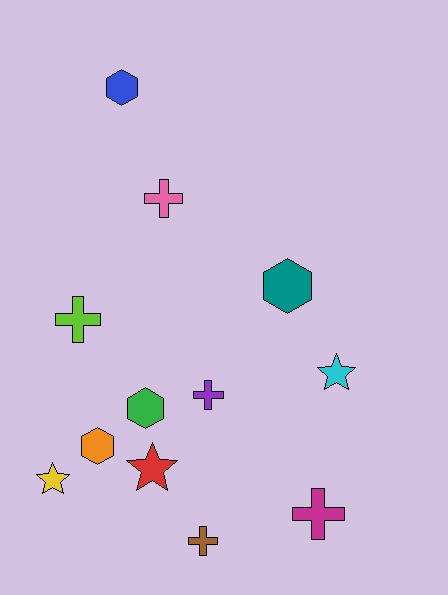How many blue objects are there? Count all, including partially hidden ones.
There is 1 blue object.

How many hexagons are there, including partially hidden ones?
There are 4 hexagons.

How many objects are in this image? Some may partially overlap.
There are 12 objects.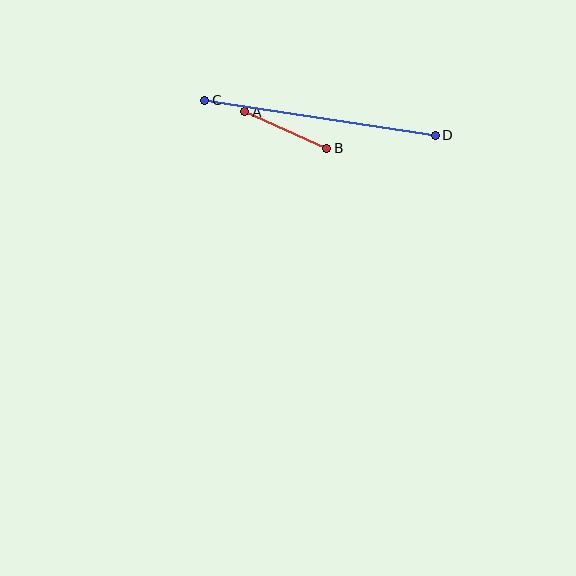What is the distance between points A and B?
The distance is approximately 90 pixels.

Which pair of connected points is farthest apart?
Points C and D are farthest apart.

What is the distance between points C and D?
The distance is approximately 233 pixels.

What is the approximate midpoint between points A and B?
The midpoint is at approximately (286, 130) pixels.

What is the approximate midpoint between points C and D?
The midpoint is at approximately (320, 118) pixels.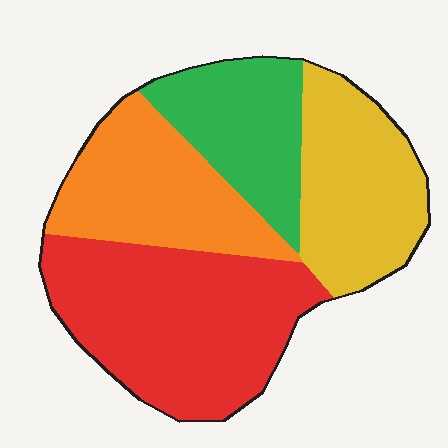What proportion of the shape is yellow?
Yellow covers about 25% of the shape.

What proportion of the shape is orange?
Orange takes up about one quarter (1/4) of the shape.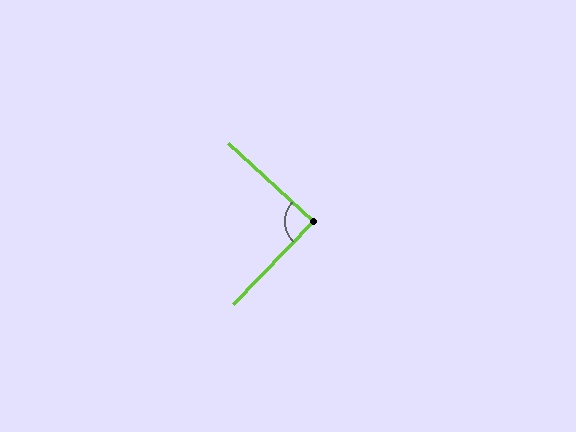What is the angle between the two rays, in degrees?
Approximately 88 degrees.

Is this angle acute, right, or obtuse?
It is approximately a right angle.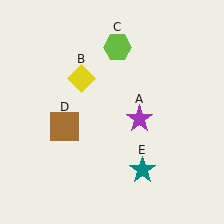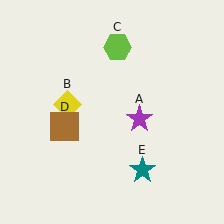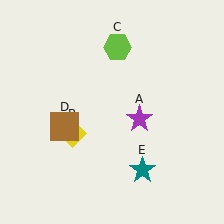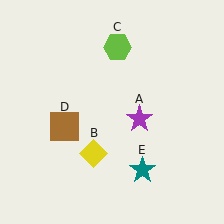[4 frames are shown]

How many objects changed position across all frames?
1 object changed position: yellow diamond (object B).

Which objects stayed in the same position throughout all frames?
Purple star (object A) and lime hexagon (object C) and brown square (object D) and teal star (object E) remained stationary.